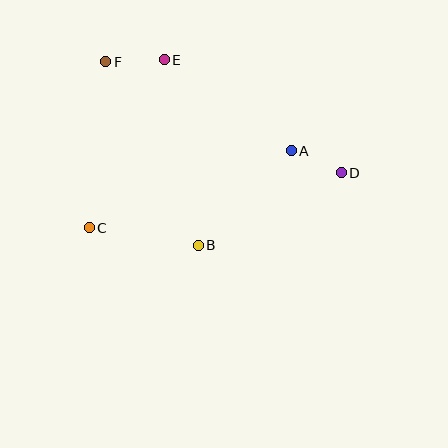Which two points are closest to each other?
Points A and D are closest to each other.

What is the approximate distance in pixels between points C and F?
The distance between C and F is approximately 167 pixels.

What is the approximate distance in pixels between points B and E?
The distance between B and E is approximately 189 pixels.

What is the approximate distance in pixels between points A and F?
The distance between A and F is approximately 206 pixels.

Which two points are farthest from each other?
Points D and F are farthest from each other.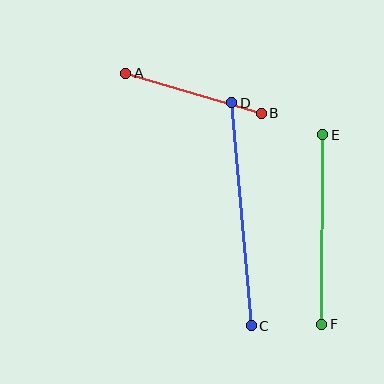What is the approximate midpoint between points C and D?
The midpoint is at approximately (242, 214) pixels.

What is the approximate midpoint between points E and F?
The midpoint is at approximately (322, 230) pixels.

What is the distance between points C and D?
The distance is approximately 224 pixels.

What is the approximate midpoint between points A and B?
The midpoint is at approximately (194, 93) pixels.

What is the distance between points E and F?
The distance is approximately 190 pixels.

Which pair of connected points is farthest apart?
Points C and D are farthest apart.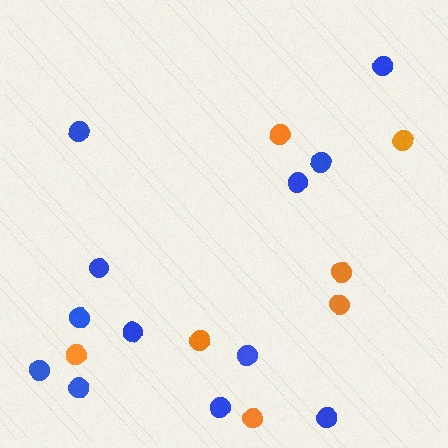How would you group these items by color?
There are 2 groups: one group of blue circles (12) and one group of orange circles (7).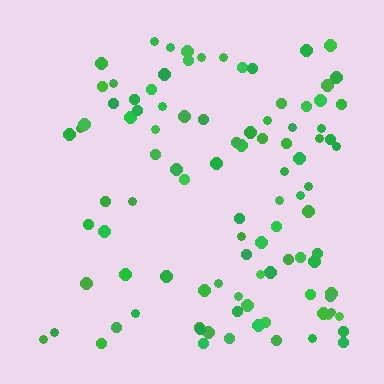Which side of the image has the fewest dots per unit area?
The left.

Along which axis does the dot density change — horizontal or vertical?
Horizontal.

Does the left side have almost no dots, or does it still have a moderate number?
Still a moderate number, just noticeably fewer than the right.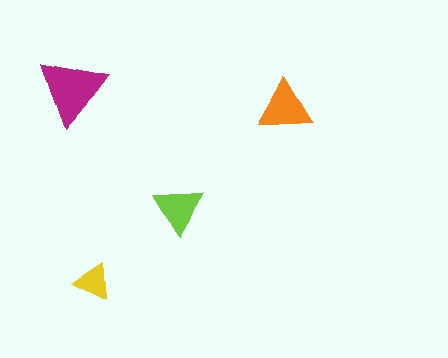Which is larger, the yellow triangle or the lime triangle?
The lime one.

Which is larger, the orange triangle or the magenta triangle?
The magenta one.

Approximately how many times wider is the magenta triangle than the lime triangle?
About 1.5 times wider.